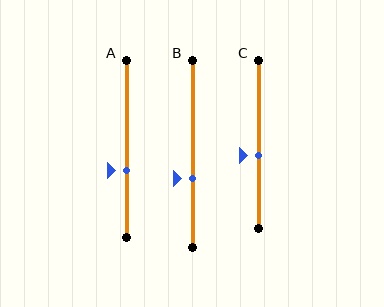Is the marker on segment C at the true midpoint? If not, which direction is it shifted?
No, the marker on segment C is shifted downward by about 7% of the segment length.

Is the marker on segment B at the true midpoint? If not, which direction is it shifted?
No, the marker on segment B is shifted downward by about 14% of the segment length.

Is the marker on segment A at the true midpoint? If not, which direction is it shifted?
No, the marker on segment A is shifted downward by about 12% of the segment length.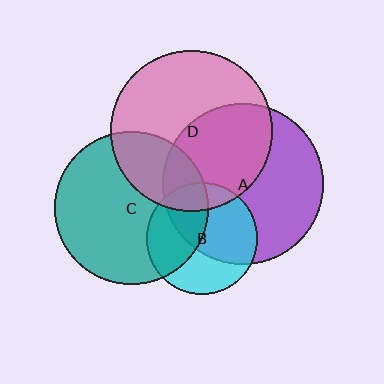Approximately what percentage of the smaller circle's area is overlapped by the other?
Approximately 45%.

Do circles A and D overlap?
Yes.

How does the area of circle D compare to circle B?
Approximately 2.1 times.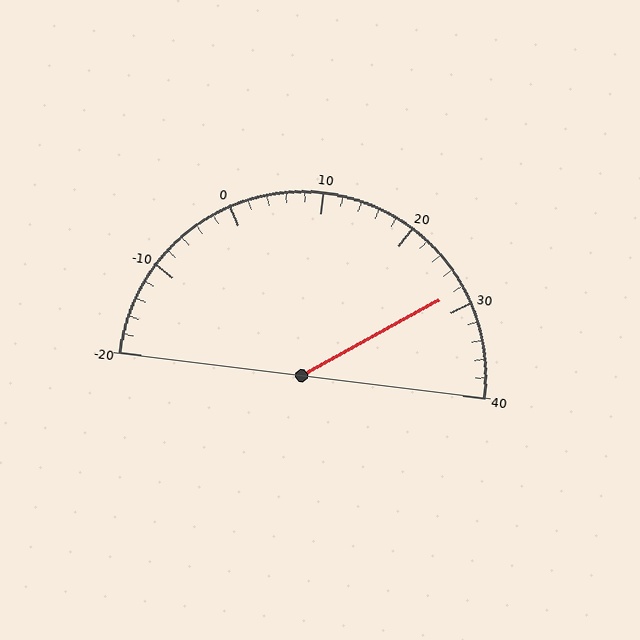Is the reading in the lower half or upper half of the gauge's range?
The reading is in the upper half of the range (-20 to 40).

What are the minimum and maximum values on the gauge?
The gauge ranges from -20 to 40.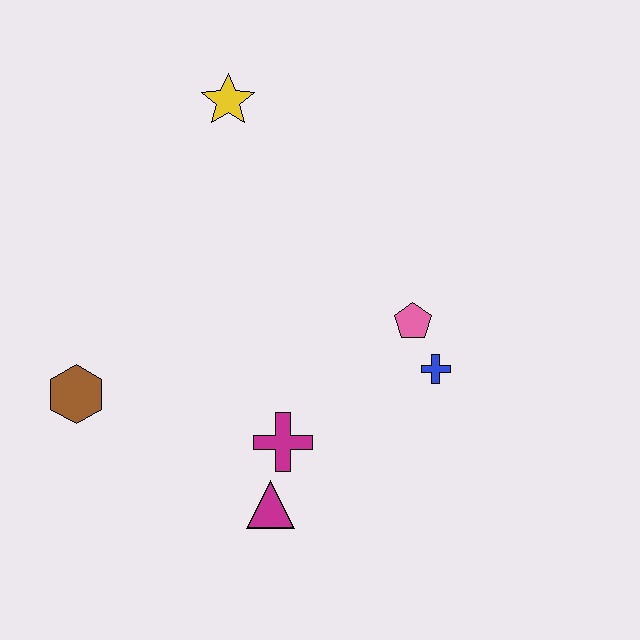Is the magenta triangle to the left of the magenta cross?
Yes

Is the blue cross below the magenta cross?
No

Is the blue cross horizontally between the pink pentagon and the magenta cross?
No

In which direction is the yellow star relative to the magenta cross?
The yellow star is above the magenta cross.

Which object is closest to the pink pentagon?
The blue cross is closest to the pink pentagon.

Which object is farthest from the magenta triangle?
The yellow star is farthest from the magenta triangle.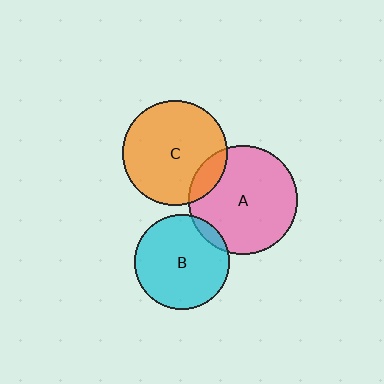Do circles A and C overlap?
Yes.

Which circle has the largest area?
Circle A (pink).